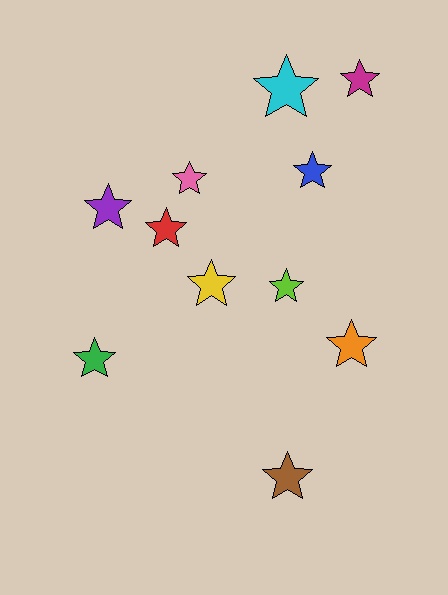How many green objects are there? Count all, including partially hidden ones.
There is 1 green object.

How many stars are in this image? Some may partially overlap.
There are 11 stars.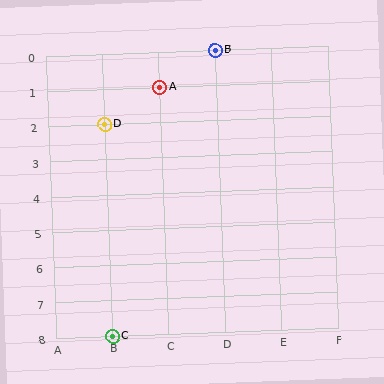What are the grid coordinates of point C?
Point C is at grid coordinates (B, 8).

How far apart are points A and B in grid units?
Points A and B are 1 column and 1 row apart (about 1.4 grid units diagonally).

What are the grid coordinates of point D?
Point D is at grid coordinates (B, 2).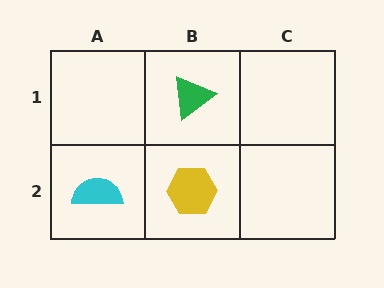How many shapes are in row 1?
1 shape.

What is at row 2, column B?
A yellow hexagon.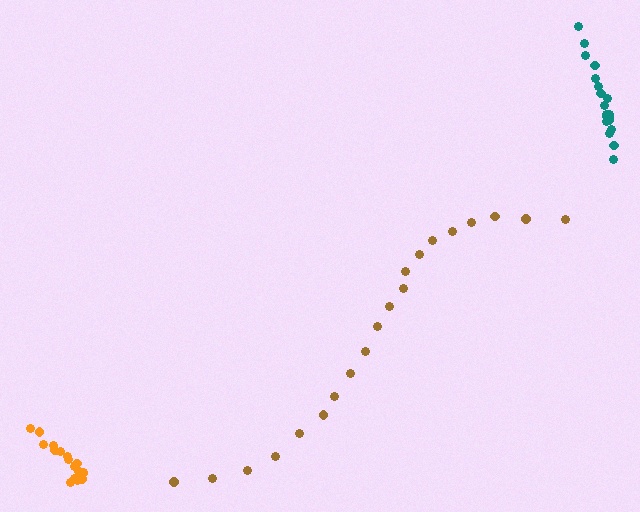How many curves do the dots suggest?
There are 3 distinct paths.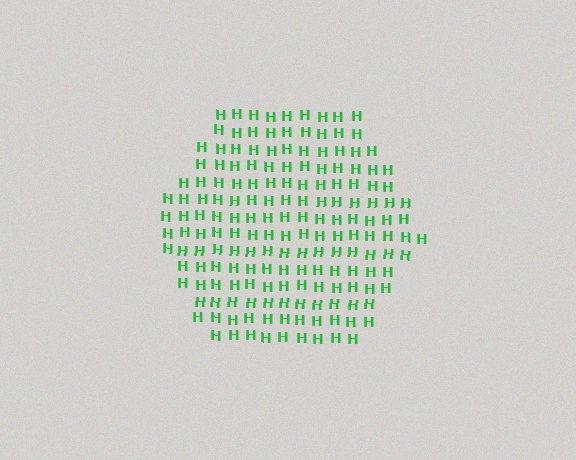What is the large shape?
The large shape is a hexagon.